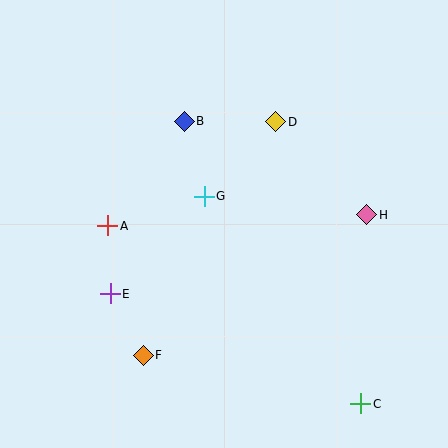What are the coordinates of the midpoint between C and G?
The midpoint between C and G is at (282, 300).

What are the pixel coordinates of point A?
Point A is at (108, 226).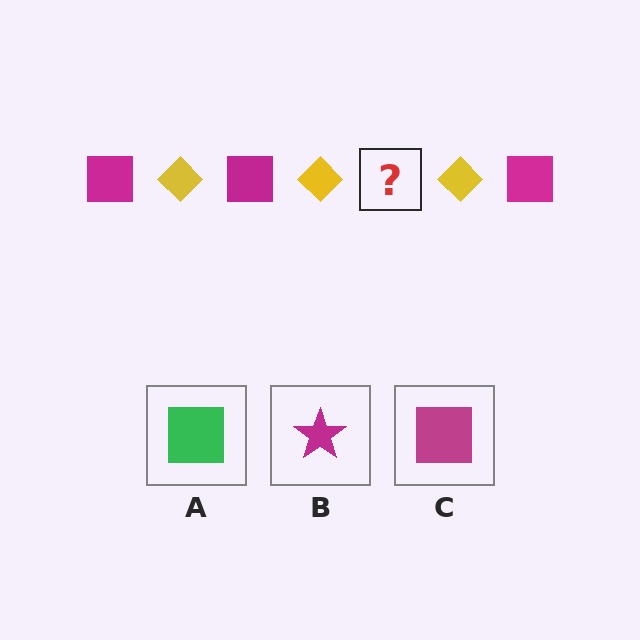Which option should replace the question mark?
Option C.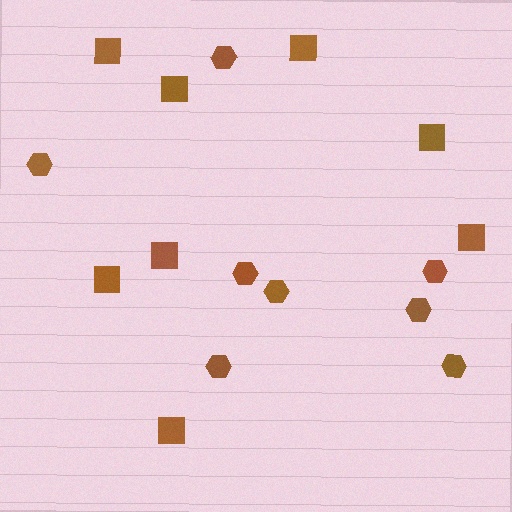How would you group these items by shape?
There are 2 groups: one group of hexagons (8) and one group of squares (8).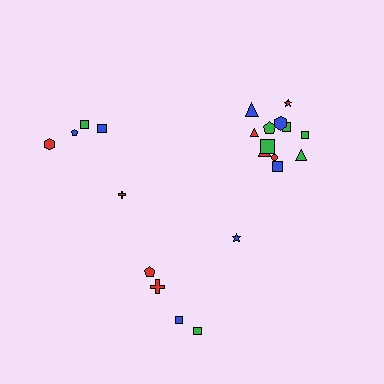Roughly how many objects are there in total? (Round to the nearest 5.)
Roughly 20 objects in total.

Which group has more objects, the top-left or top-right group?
The top-right group.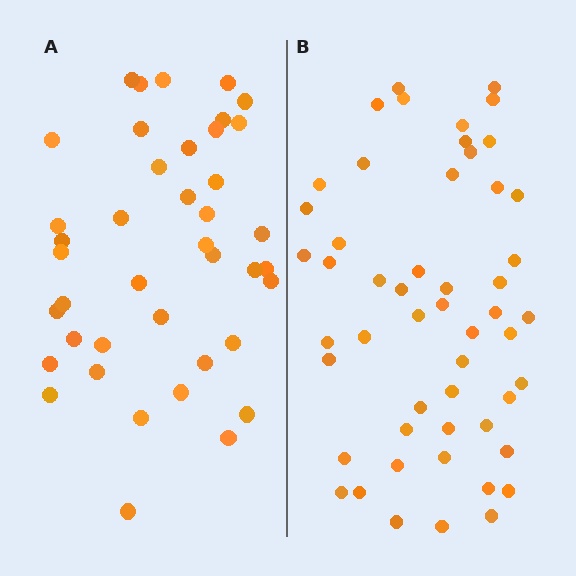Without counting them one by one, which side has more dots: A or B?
Region B (the right region) has more dots.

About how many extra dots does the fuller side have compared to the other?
Region B has roughly 12 or so more dots than region A.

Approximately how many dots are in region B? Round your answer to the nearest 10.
About 50 dots. (The exact count is 52, which rounds to 50.)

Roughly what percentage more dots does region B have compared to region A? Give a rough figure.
About 25% more.